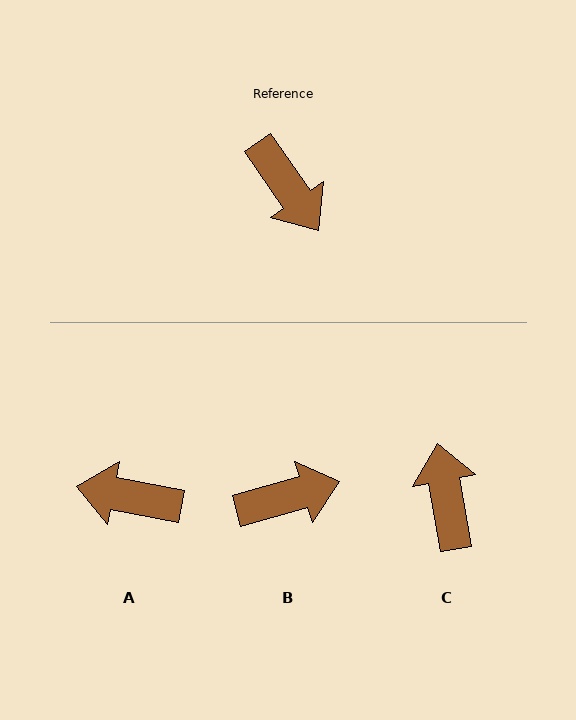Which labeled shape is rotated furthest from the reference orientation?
C, about 156 degrees away.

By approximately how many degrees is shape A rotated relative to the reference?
Approximately 136 degrees clockwise.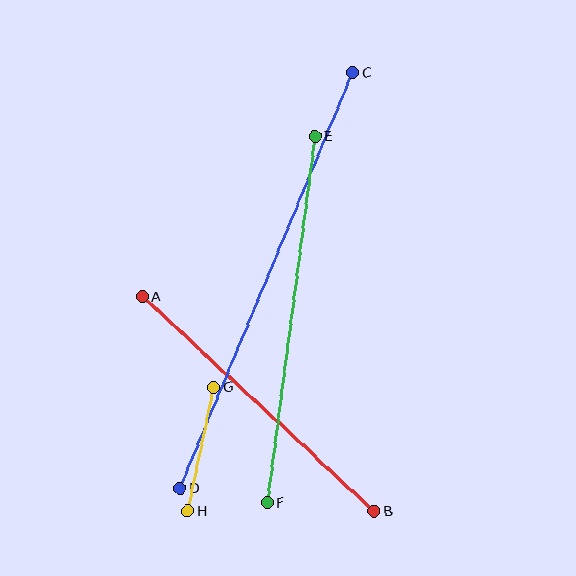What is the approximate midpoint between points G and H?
The midpoint is at approximately (201, 449) pixels.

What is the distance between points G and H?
The distance is approximately 127 pixels.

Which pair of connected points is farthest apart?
Points C and D are farthest apart.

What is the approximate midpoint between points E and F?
The midpoint is at approximately (291, 320) pixels.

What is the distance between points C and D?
The distance is approximately 450 pixels.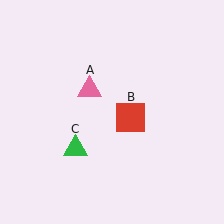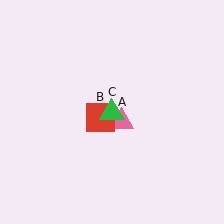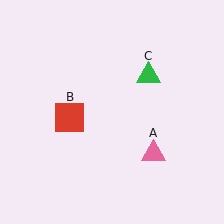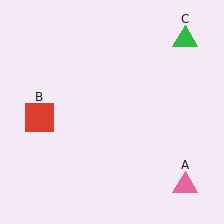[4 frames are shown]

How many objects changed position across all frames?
3 objects changed position: pink triangle (object A), red square (object B), green triangle (object C).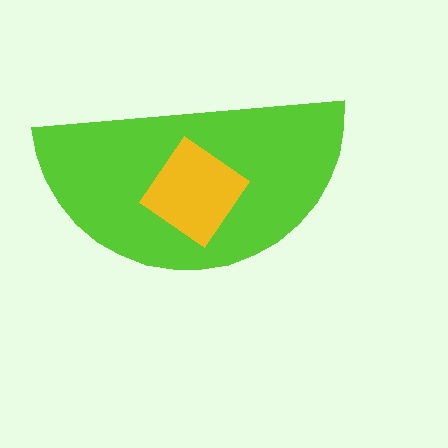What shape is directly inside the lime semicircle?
The yellow diamond.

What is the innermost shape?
The yellow diamond.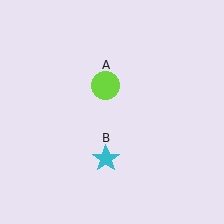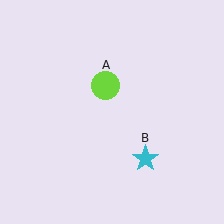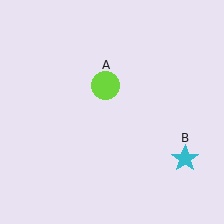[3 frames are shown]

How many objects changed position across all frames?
1 object changed position: cyan star (object B).